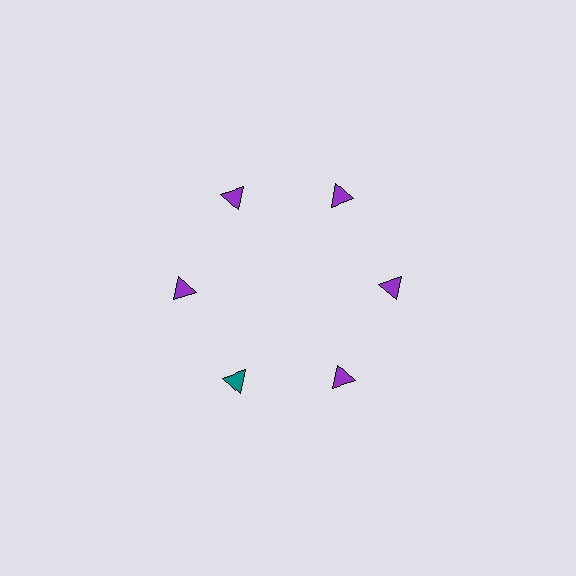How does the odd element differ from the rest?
It has a different color: teal instead of purple.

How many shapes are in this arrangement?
There are 6 shapes arranged in a ring pattern.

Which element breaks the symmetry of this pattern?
The teal triangle at roughly the 7 o'clock position breaks the symmetry. All other shapes are purple triangles.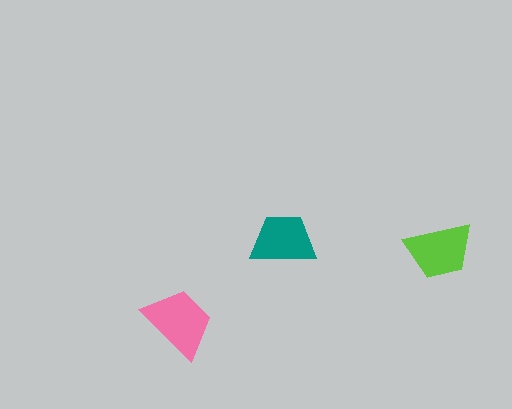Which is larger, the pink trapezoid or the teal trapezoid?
The pink one.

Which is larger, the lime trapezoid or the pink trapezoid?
The pink one.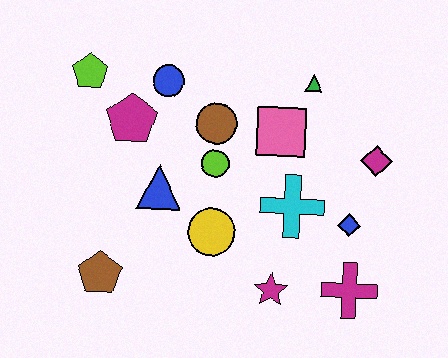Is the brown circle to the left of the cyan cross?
Yes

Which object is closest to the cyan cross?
The blue diamond is closest to the cyan cross.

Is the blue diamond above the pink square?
No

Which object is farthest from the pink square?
The brown pentagon is farthest from the pink square.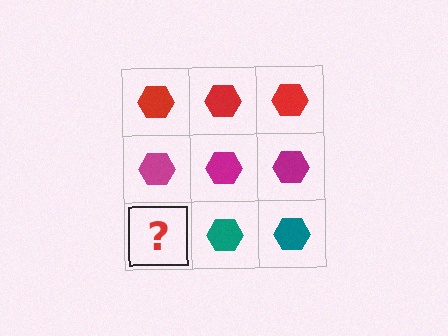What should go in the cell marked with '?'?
The missing cell should contain a teal hexagon.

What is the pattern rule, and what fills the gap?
The rule is that each row has a consistent color. The gap should be filled with a teal hexagon.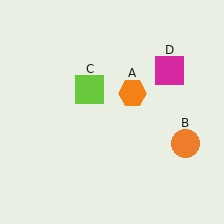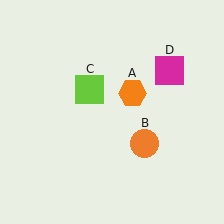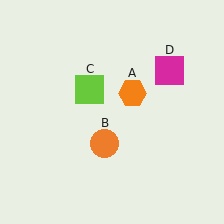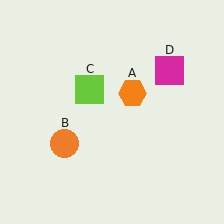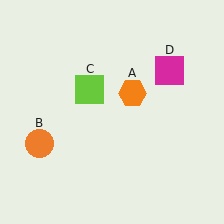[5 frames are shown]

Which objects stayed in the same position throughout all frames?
Orange hexagon (object A) and lime square (object C) and magenta square (object D) remained stationary.